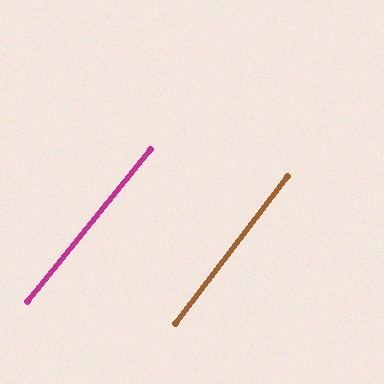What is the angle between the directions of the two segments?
Approximately 2 degrees.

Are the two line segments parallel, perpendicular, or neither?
Parallel — their directions differ by only 1.8°.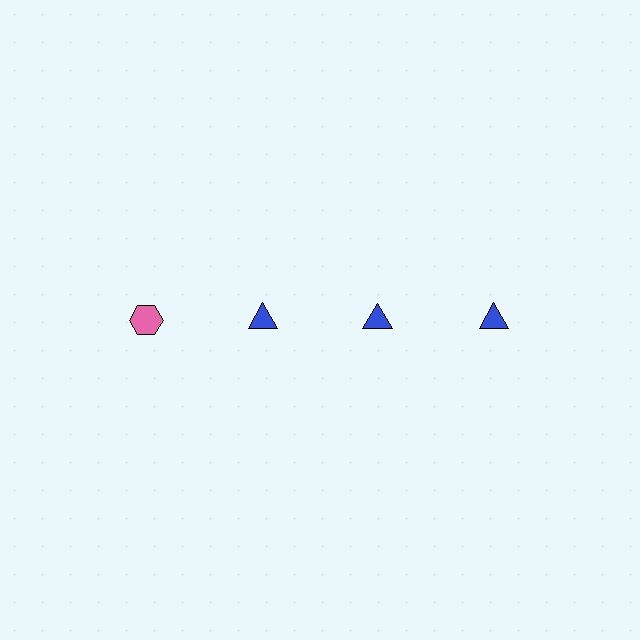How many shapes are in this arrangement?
There are 4 shapes arranged in a grid pattern.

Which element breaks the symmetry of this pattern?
The pink hexagon in the top row, leftmost column breaks the symmetry. All other shapes are blue triangles.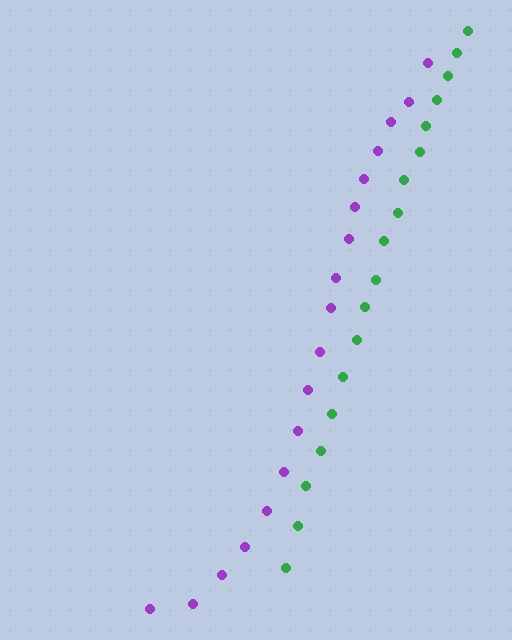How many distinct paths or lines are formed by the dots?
There are 2 distinct paths.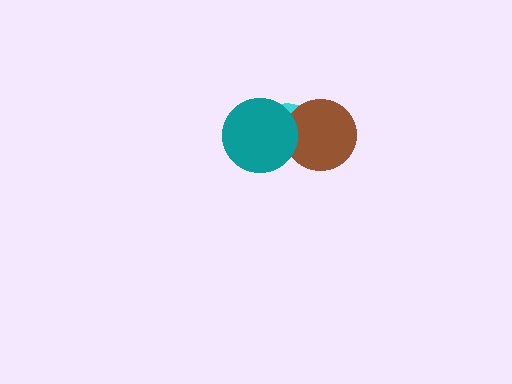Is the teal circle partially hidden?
No, no other shape covers it.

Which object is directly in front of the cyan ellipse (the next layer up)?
The brown circle is directly in front of the cyan ellipse.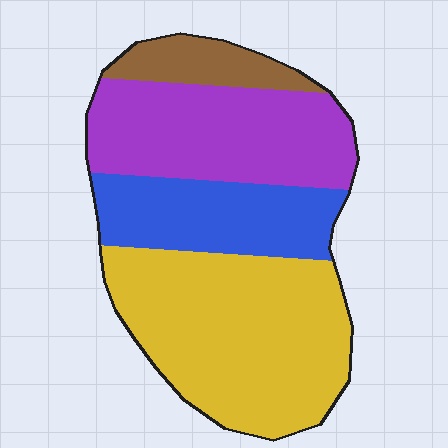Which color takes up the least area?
Brown, at roughly 10%.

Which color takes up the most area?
Yellow, at roughly 40%.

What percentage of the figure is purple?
Purple takes up between a quarter and a half of the figure.